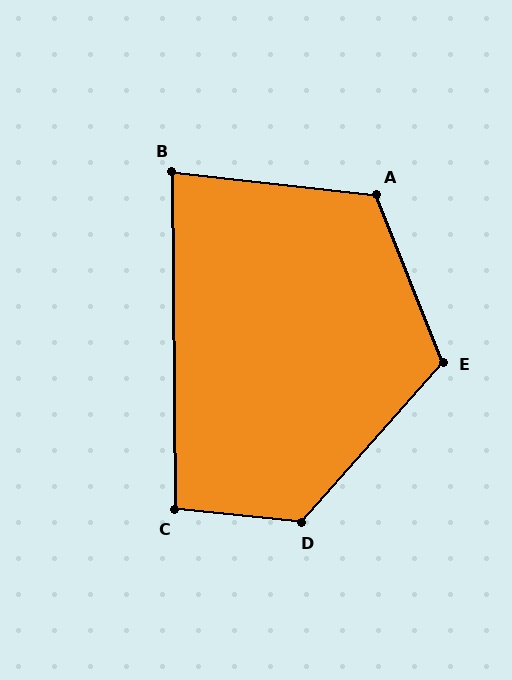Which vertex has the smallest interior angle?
B, at approximately 83 degrees.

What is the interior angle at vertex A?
Approximately 118 degrees (obtuse).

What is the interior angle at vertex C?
Approximately 96 degrees (obtuse).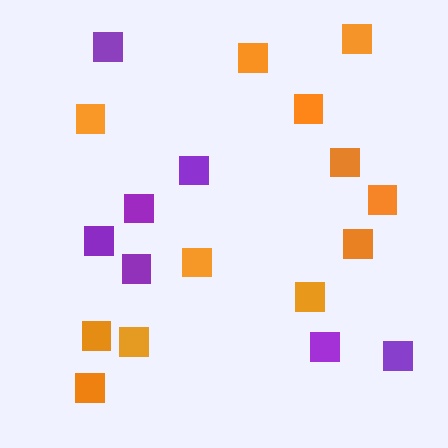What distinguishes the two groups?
There are 2 groups: one group of purple squares (7) and one group of orange squares (12).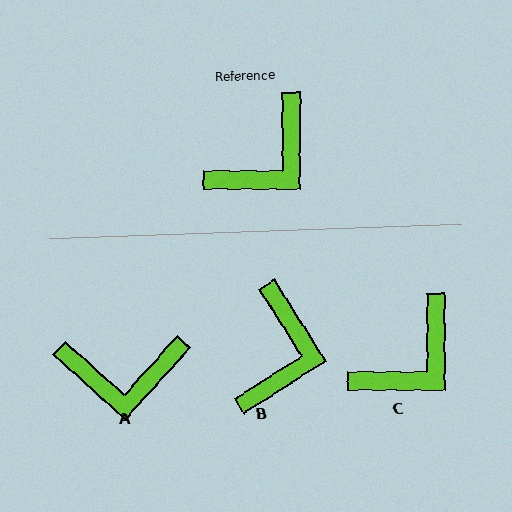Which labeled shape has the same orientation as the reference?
C.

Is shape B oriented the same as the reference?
No, it is off by about 33 degrees.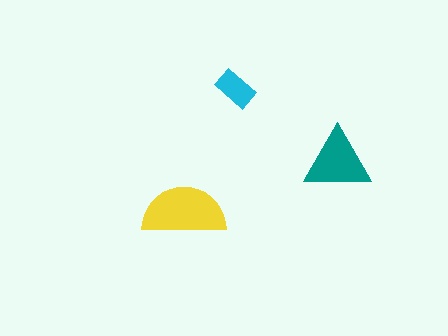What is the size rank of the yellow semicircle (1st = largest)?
1st.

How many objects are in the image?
There are 3 objects in the image.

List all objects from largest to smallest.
The yellow semicircle, the teal triangle, the cyan rectangle.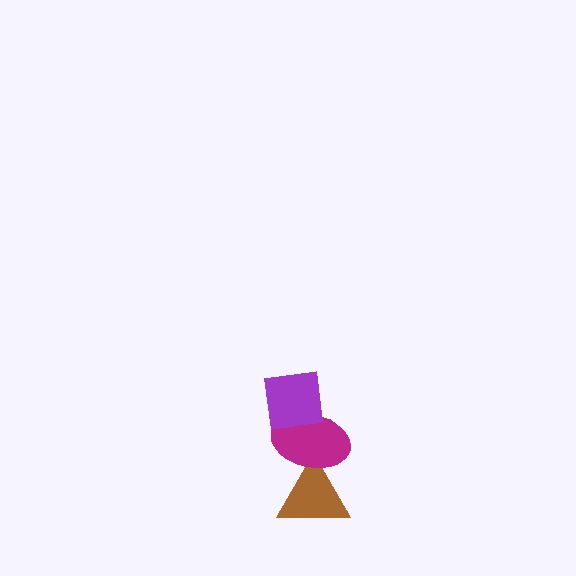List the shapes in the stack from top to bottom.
From top to bottom: the purple square, the magenta ellipse, the brown triangle.